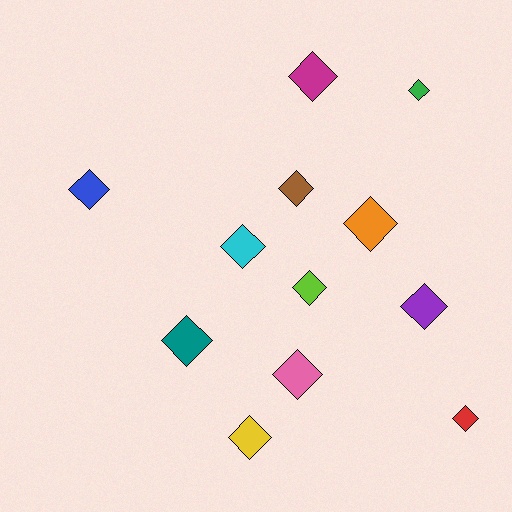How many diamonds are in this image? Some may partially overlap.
There are 12 diamonds.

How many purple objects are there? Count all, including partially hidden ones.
There is 1 purple object.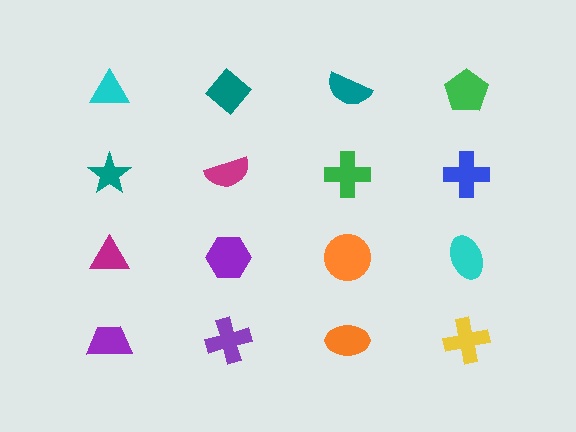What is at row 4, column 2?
A purple cross.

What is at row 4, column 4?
A yellow cross.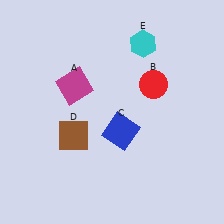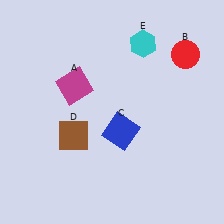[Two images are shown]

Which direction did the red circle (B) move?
The red circle (B) moved right.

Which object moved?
The red circle (B) moved right.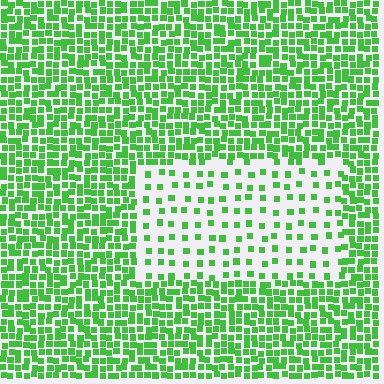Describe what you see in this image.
The image contains small green elements arranged at two different densities. A rectangle-shaped region is visible where the elements are less densely packed than the surrounding area.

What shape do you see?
I see a rectangle.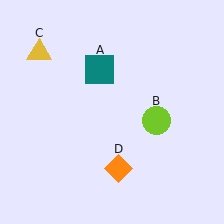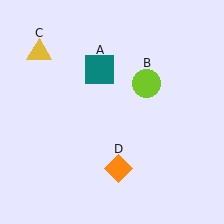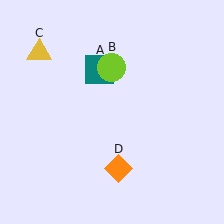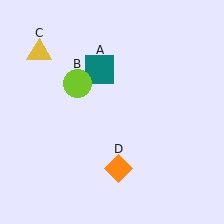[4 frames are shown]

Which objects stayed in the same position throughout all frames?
Teal square (object A) and yellow triangle (object C) and orange diamond (object D) remained stationary.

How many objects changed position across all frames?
1 object changed position: lime circle (object B).